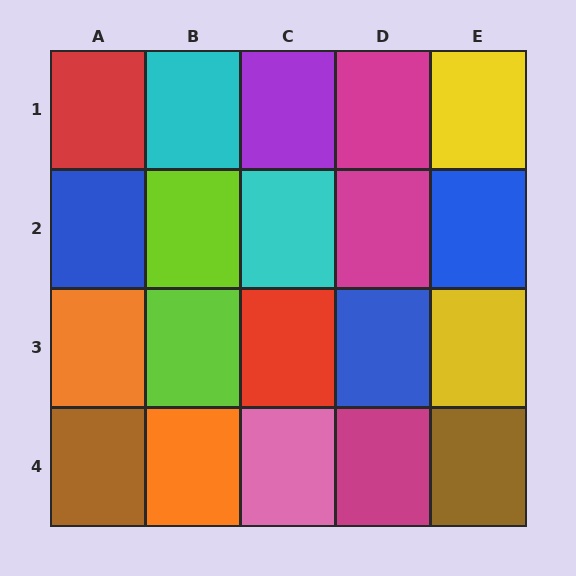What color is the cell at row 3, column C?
Red.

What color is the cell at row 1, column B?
Cyan.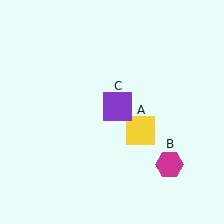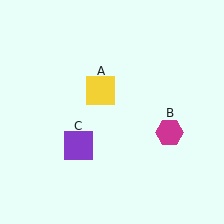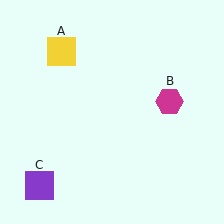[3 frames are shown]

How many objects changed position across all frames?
3 objects changed position: yellow square (object A), magenta hexagon (object B), purple square (object C).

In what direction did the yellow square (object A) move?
The yellow square (object A) moved up and to the left.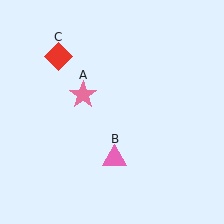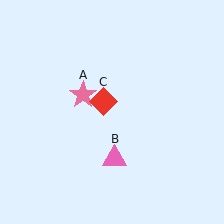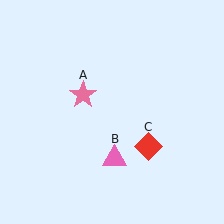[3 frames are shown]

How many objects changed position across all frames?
1 object changed position: red diamond (object C).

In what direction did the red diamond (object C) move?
The red diamond (object C) moved down and to the right.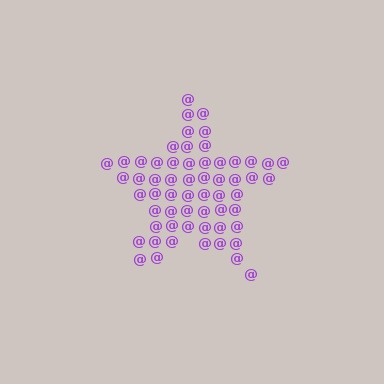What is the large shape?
The large shape is a star.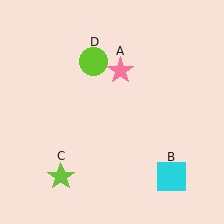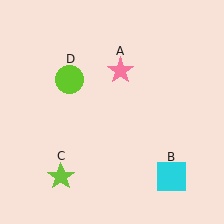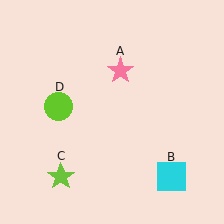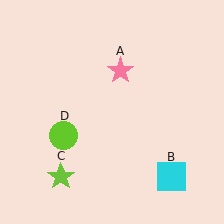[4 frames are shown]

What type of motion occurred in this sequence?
The lime circle (object D) rotated counterclockwise around the center of the scene.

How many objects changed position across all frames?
1 object changed position: lime circle (object D).